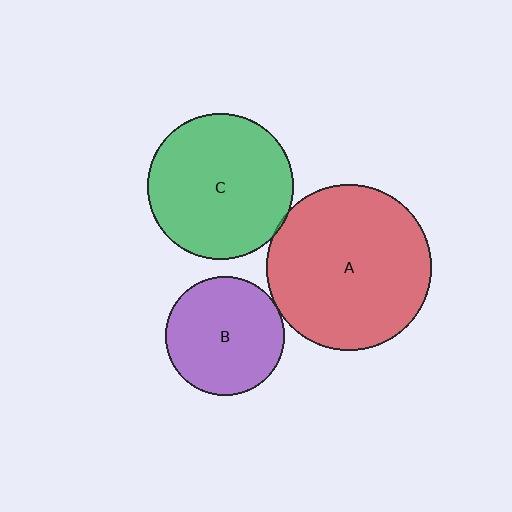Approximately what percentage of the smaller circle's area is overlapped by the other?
Approximately 5%.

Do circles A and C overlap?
Yes.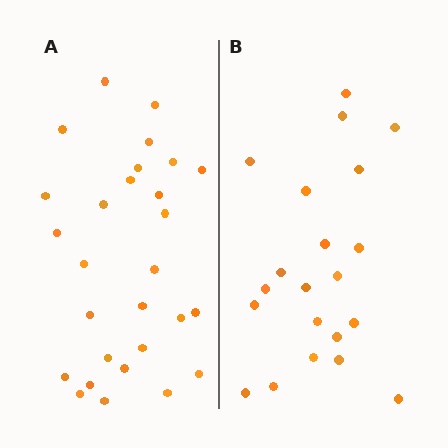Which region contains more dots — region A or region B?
Region A (the left region) has more dots.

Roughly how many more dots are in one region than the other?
Region A has roughly 8 or so more dots than region B.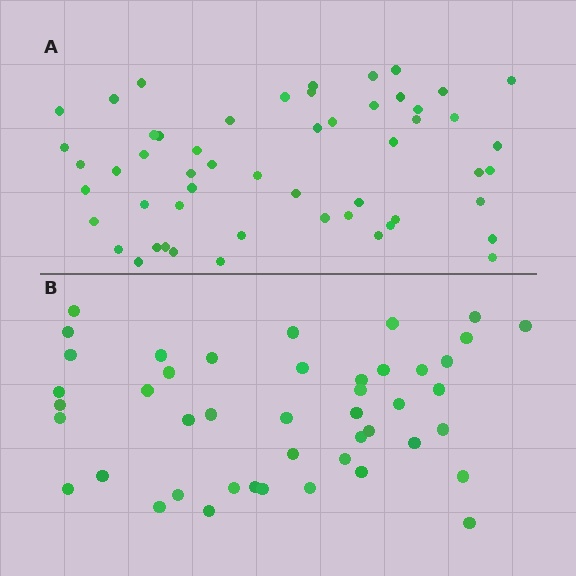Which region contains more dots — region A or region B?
Region A (the top region) has more dots.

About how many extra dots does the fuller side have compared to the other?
Region A has roughly 8 or so more dots than region B.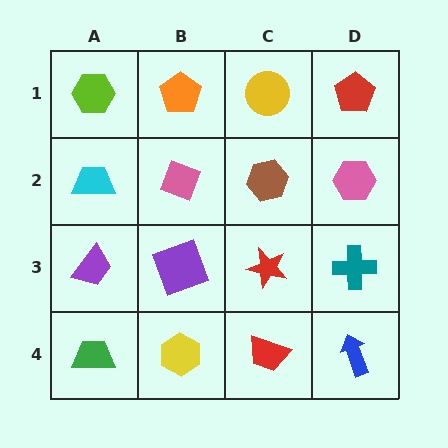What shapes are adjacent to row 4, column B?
A purple square (row 3, column B), a green trapezoid (row 4, column A), a red trapezoid (row 4, column C).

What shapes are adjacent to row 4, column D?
A teal cross (row 3, column D), a red trapezoid (row 4, column C).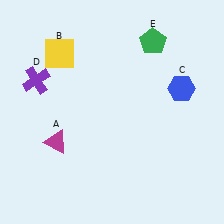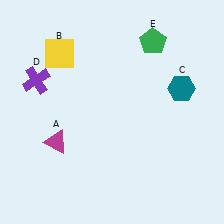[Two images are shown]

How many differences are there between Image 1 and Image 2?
There is 1 difference between the two images.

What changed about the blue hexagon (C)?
In Image 1, C is blue. In Image 2, it changed to teal.